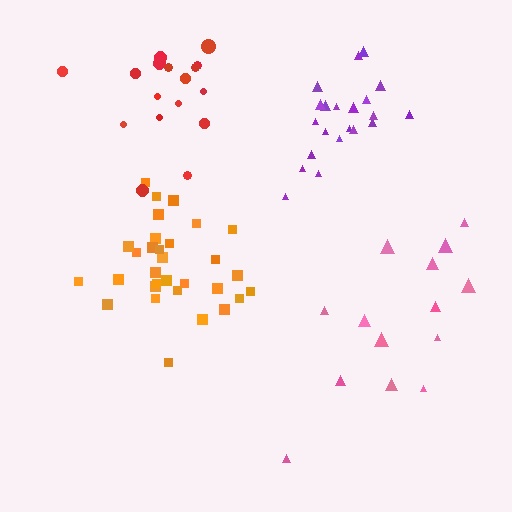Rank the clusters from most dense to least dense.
orange, purple, red, pink.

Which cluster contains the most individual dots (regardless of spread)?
Orange (31).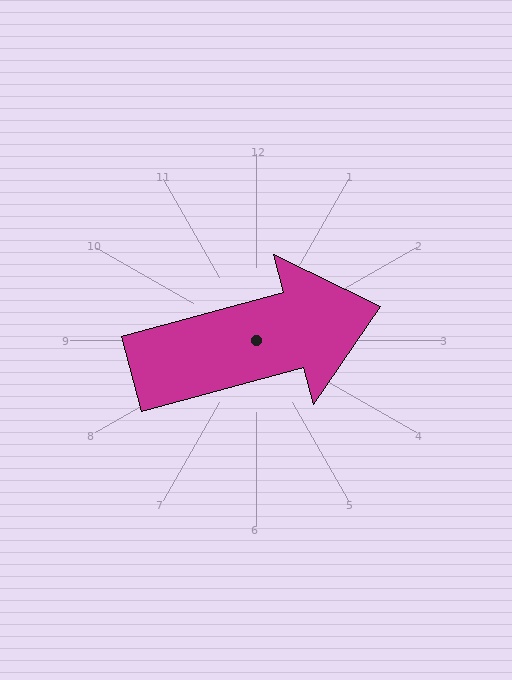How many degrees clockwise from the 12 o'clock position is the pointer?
Approximately 75 degrees.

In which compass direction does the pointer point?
East.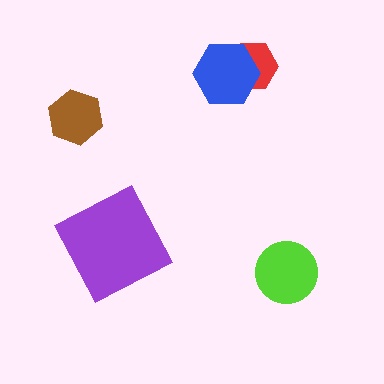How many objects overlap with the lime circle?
0 objects overlap with the lime circle.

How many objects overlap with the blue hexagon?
1 object overlaps with the blue hexagon.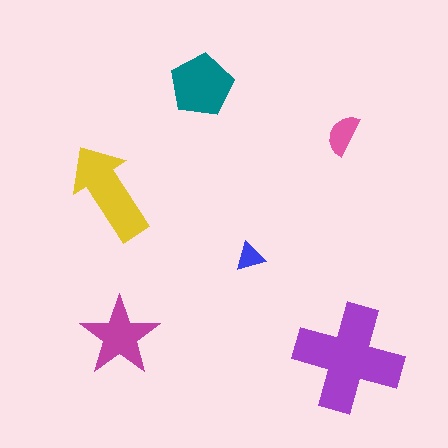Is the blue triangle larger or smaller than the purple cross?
Smaller.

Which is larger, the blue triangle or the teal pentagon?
The teal pentagon.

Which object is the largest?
The purple cross.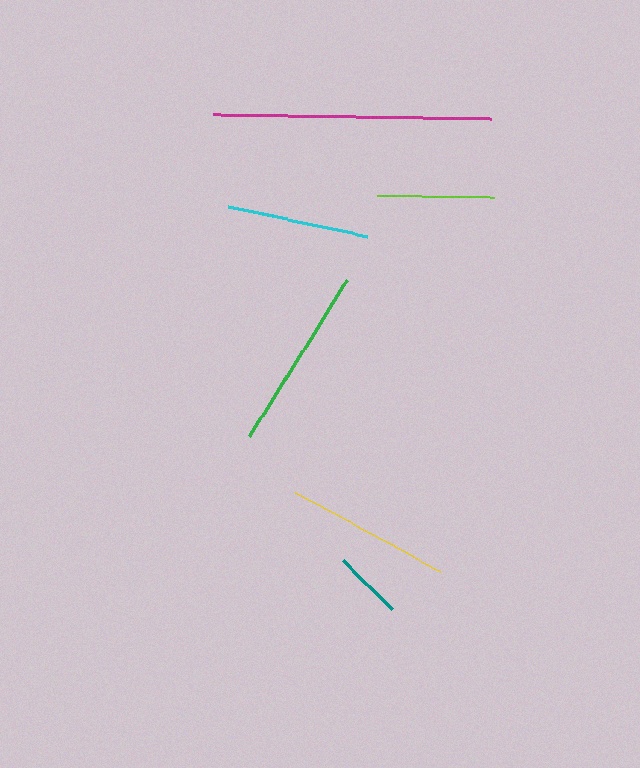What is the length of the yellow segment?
The yellow segment is approximately 165 pixels long.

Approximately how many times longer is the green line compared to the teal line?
The green line is approximately 2.7 times the length of the teal line.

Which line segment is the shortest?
The teal line is the shortest at approximately 69 pixels.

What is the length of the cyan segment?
The cyan segment is approximately 142 pixels long.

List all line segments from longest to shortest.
From longest to shortest: magenta, green, yellow, cyan, lime, teal.